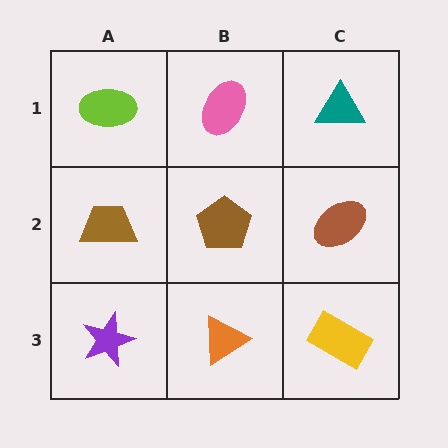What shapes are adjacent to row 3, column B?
A brown pentagon (row 2, column B), a purple star (row 3, column A), a yellow rectangle (row 3, column C).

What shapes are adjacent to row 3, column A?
A brown trapezoid (row 2, column A), an orange triangle (row 3, column B).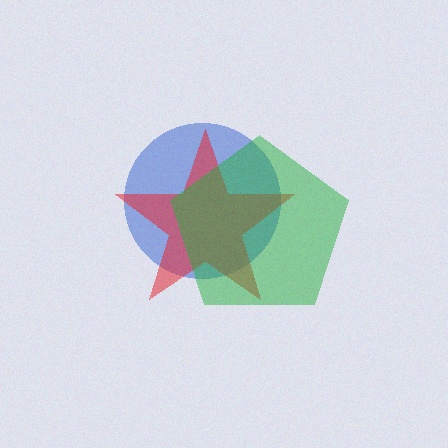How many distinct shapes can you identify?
There are 3 distinct shapes: a blue circle, a red star, a green pentagon.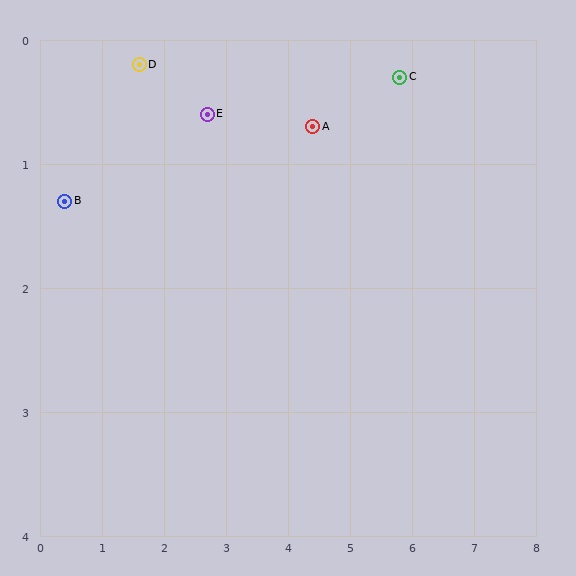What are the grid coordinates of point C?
Point C is at approximately (5.8, 0.3).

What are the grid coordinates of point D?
Point D is at approximately (1.6, 0.2).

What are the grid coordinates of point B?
Point B is at approximately (0.4, 1.3).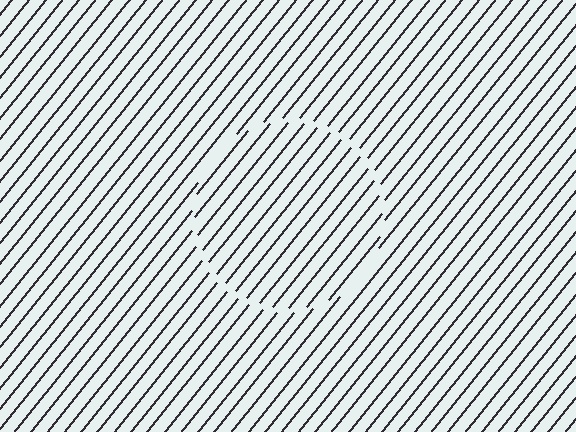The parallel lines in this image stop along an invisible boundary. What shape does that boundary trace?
An illusory circle. The interior of the shape contains the same grating, shifted by half a period — the contour is defined by the phase discontinuity where line-ends from the inner and outer gratings abut.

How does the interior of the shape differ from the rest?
The interior of the shape contains the same grating, shifted by half a period — the contour is defined by the phase discontinuity where line-ends from the inner and outer gratings abut.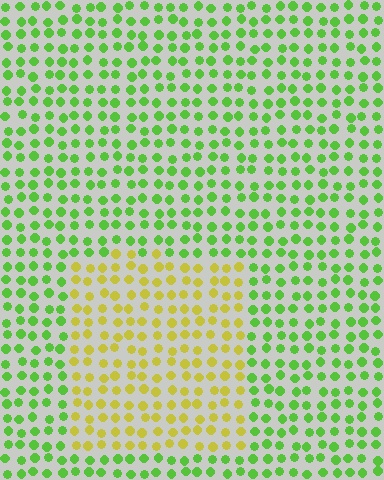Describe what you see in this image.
The image is filled with small lime elements in a uniform arrangement. A rectangle-shaped region is visible where the elements are tinted to a slightly different hue, forming a subtle color boundary.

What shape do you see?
I see a rectangle.